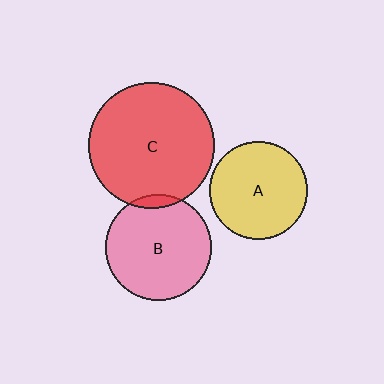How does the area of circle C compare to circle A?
Approximately 1.7 times.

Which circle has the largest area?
Circle C (red).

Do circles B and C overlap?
Yes.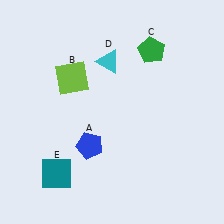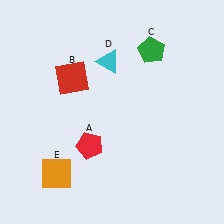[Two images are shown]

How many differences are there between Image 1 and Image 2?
There are 3 differences between the two images.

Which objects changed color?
A changed from blue to red. B changed from lime to red. E changed from teal to orange.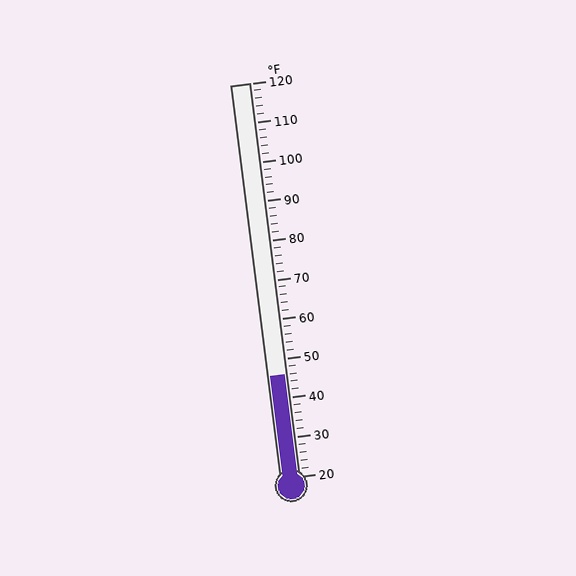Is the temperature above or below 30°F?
The temperature is above 30°F.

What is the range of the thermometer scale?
The thermometer scale ranges from 20°F to 120°F.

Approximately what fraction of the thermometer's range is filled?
The thermometer is filled to approximately 25% of its range.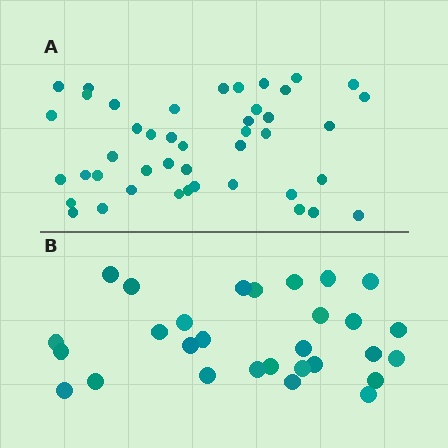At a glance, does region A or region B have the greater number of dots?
Region A (the top region) has more dots.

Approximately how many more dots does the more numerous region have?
Region A has approximately 15 more dots than region B.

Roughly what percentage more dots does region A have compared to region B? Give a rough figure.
About 50% more.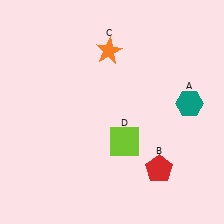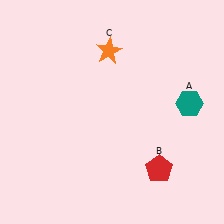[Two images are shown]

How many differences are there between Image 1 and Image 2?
There is 1 difference between the two images.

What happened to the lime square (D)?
The lime square (D) was removed in Image 2. It was in the bottom-right area of Image 1.